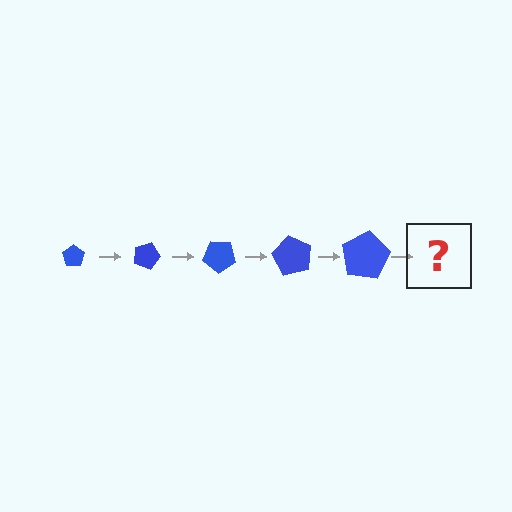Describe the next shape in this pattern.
It should be a pentagon, larger than the previous one and rotated 100 degrees from the start.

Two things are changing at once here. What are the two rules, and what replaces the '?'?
The two rules are that the pentagon grows larger each step and it rotates 20 degrees each step. The '?' should be a pentagon, larger than the previous one and rotated 100 degrees from the start.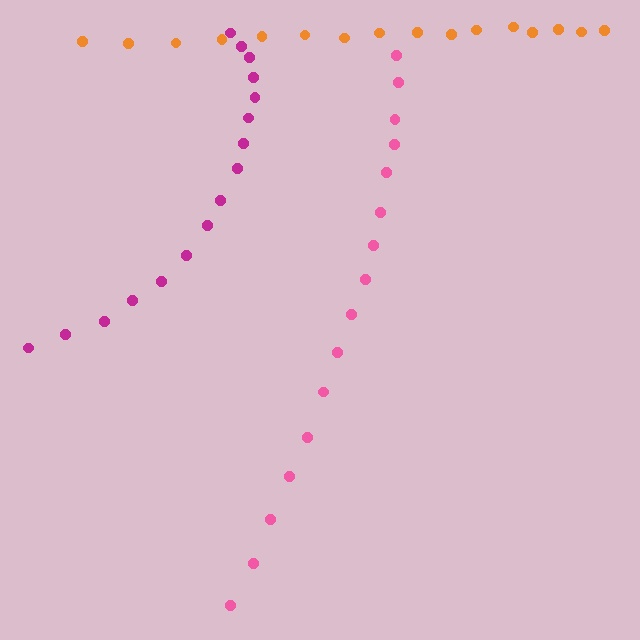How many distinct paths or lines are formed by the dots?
There are 3 distinct paths.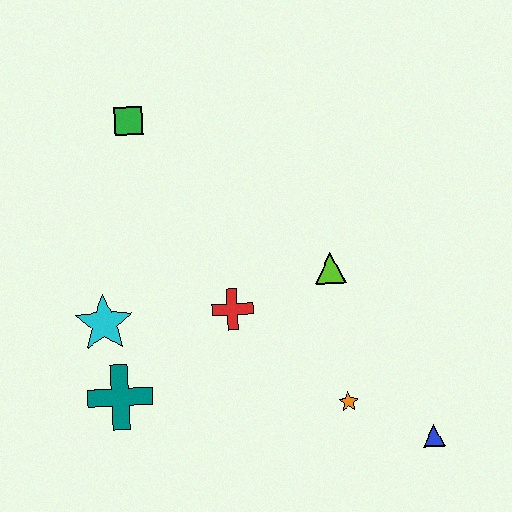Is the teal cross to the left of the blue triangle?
Yes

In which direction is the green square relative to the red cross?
The green square is above the red cross.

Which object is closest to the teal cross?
The cyan star is closest to the teal cross.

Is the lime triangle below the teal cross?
No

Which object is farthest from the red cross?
The blue triangle is farthest from the red cross.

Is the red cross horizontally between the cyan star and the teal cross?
No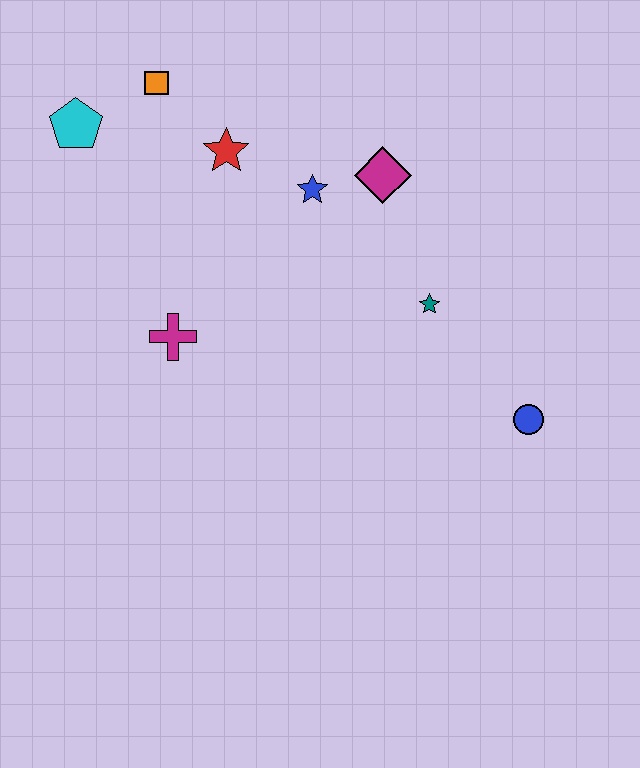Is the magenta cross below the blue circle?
No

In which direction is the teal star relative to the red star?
The teal star is to the right of the red star.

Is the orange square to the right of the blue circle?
No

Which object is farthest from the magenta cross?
The blue circle is farthest from the magenta cross.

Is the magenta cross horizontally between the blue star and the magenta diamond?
No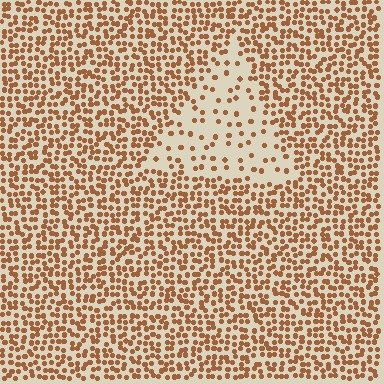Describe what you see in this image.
The image contains small brown elements arranged at two different densities. A triangle-shaped region is visible where the elements are less densely packed than the surrounding area.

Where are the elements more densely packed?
The elements are more densely packed outside the triangle boundary.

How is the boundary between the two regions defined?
The boundary is defined by a change in element density (approximately 3.0x ratio). All elements are the same color, size, and shape.